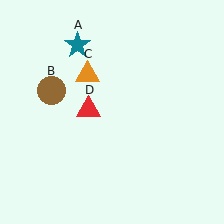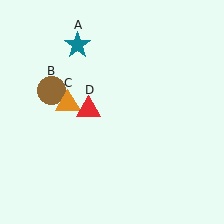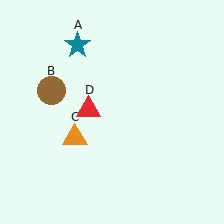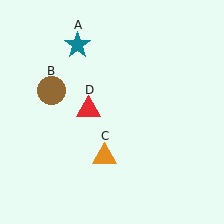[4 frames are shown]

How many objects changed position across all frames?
1 object changed position: orange triangle (object C).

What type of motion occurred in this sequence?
The orange triangle (object C) rotated counterclockwise around the center of the scene.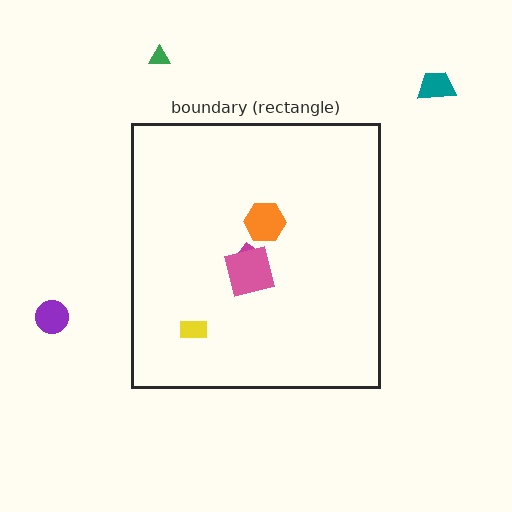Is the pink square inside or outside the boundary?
Inside.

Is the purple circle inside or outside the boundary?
Outside.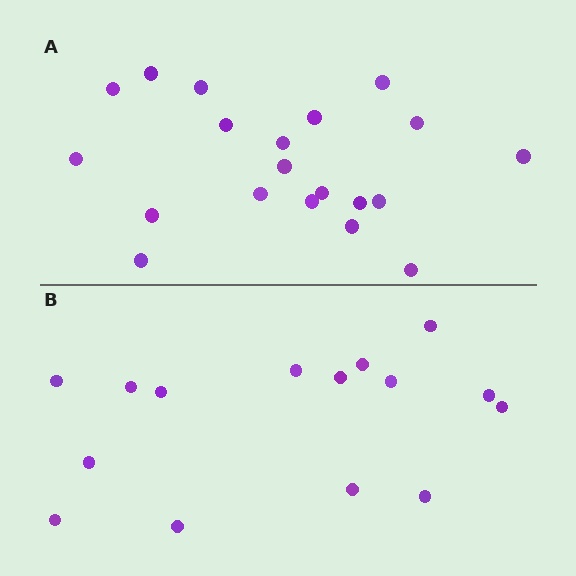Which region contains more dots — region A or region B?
Region A (the top region) has more dots.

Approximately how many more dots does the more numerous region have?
Region A has about 5 more dots than region B.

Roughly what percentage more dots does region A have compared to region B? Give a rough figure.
About 35% more.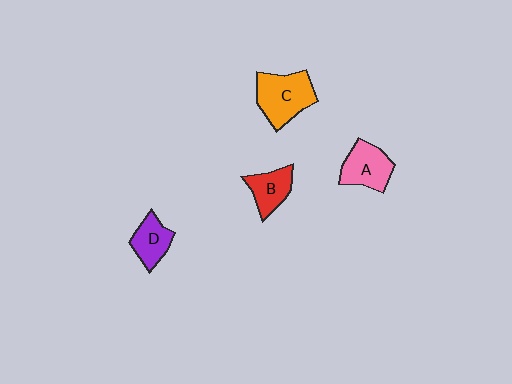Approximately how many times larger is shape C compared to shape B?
Approximately 1.6 times.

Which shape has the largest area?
Shape C (orange).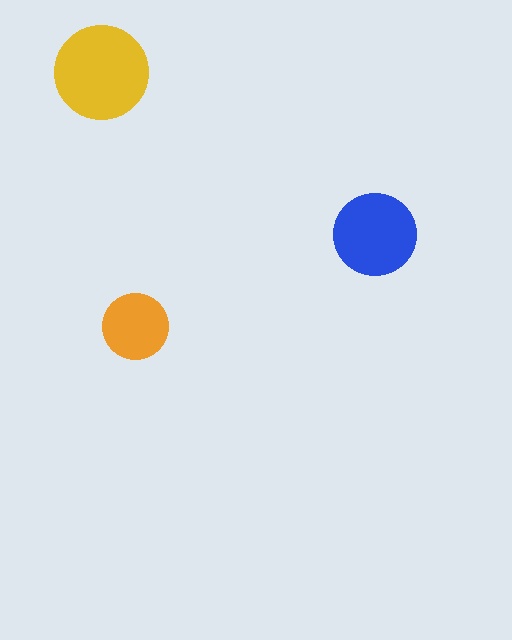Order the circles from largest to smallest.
the yellow one, the blue one, the orange one.